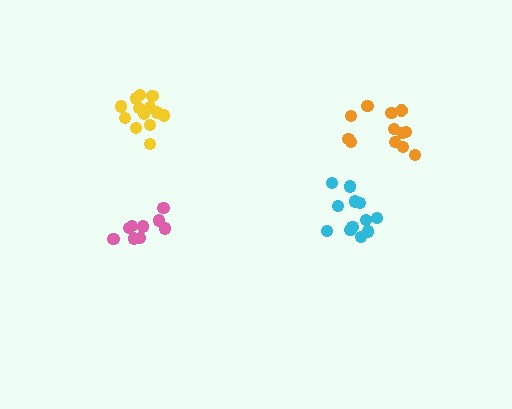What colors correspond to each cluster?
The clusters are colored: yellow, cyan, orange, pink.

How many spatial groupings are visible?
There are 4 spatial groupings.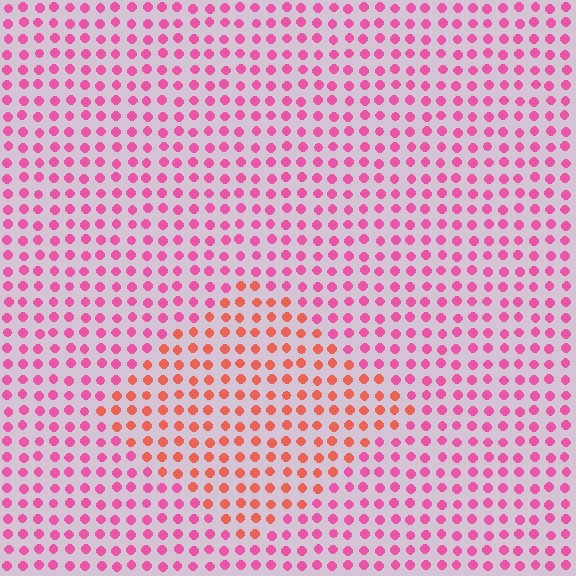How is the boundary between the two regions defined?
The boundary is defined purely by a slight shift in hue (about 38 degrees). Spacing, size, and orientation are identical on both sides.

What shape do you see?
I see a diamond.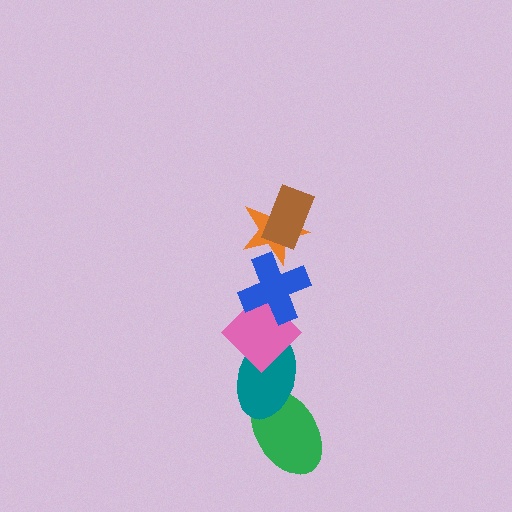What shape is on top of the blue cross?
The orange star is on top of the blue cross.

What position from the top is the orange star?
The orange star is 2nd from the top.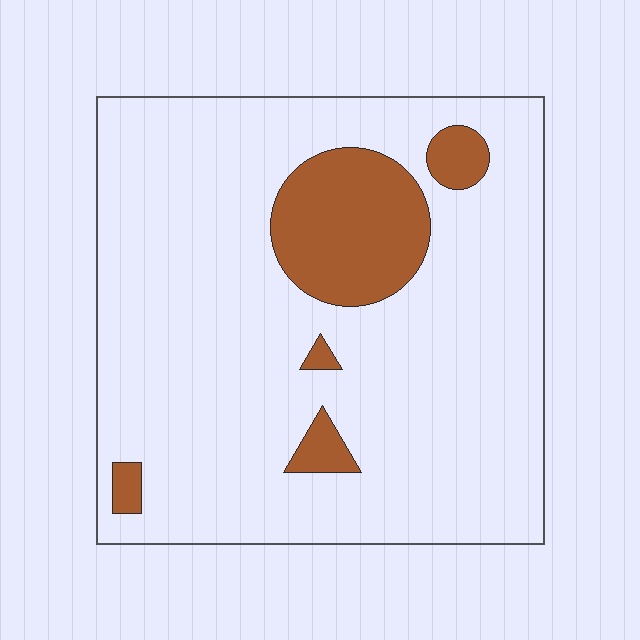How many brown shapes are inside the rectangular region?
5.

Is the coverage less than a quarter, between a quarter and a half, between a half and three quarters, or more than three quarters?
Less than a quarter.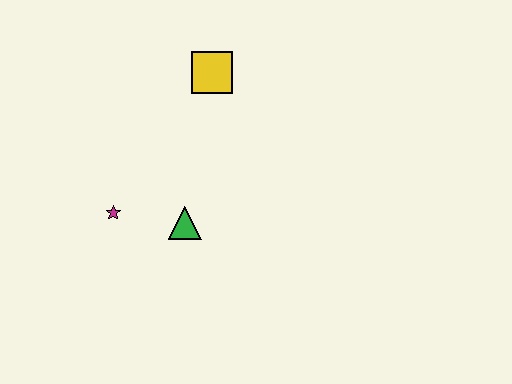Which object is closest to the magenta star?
The green triangle is closest to the magenta star.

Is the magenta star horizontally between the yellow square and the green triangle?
No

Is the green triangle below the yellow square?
Yes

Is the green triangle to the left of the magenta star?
No